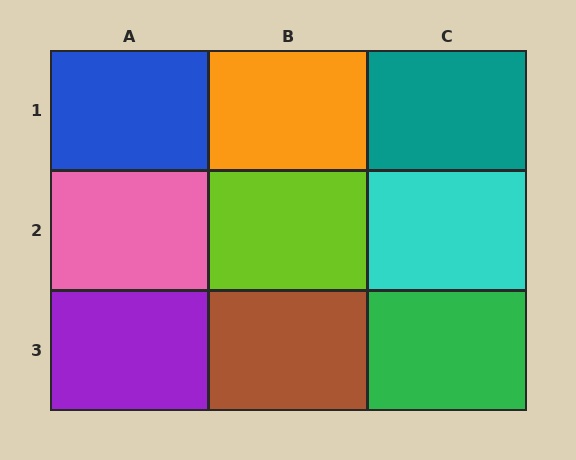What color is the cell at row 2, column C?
Cyan.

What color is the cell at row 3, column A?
Purple.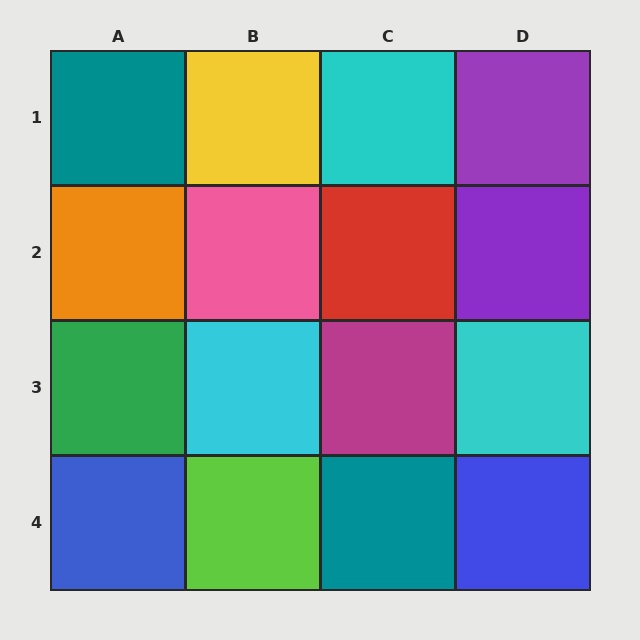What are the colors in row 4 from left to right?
Blue, lime, teal, blue.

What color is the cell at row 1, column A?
Teal.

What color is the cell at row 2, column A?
Orange.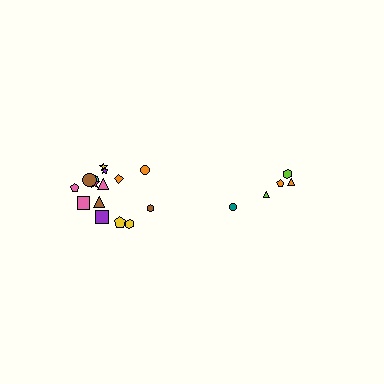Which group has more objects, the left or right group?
The left group.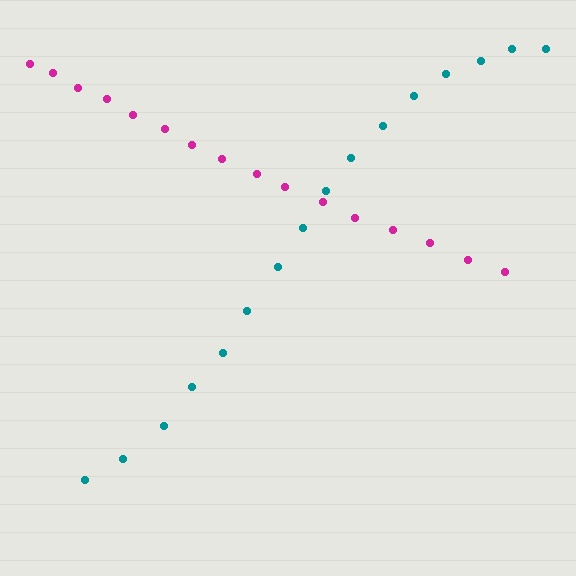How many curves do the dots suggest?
There are 2 distinct paths.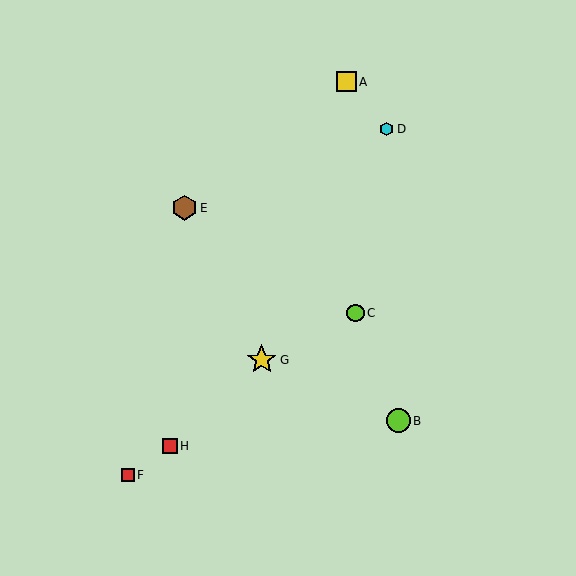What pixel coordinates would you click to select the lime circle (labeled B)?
Click at (398, 421) to select the lime circle B.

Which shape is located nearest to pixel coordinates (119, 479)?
The red square (labeled F) at (128, 475) is nearest to that location.